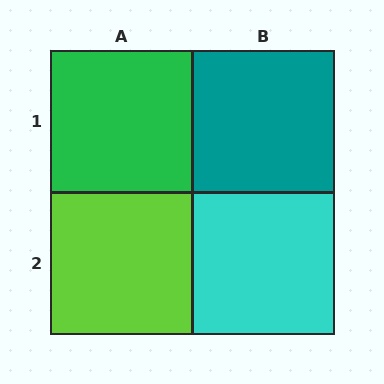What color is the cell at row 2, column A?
Lime.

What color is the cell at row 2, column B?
Cyan.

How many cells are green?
1 cell is green.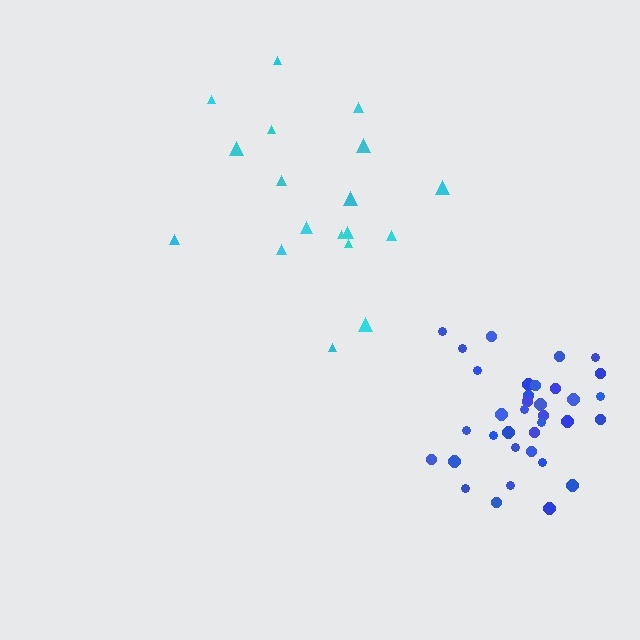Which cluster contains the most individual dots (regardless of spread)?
Blue (35).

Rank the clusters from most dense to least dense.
blue, cyan.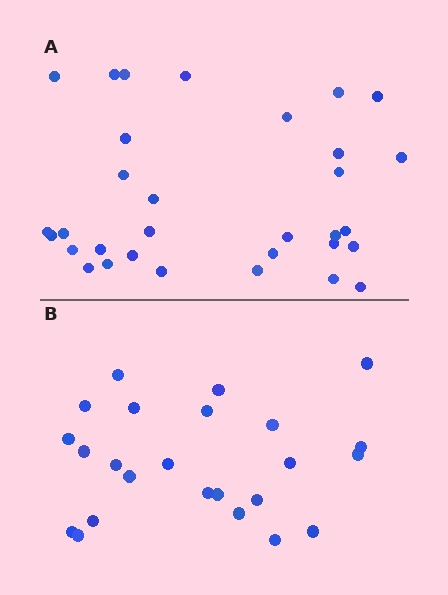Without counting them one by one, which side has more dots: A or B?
Region A (the top region) has more dots.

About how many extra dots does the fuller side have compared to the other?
Region A has roughly 8 or so more dots than region B.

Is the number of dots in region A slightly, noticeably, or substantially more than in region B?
Region A has noticeably more, but not dramatically so. The ratio is roughly 1.3 to 1.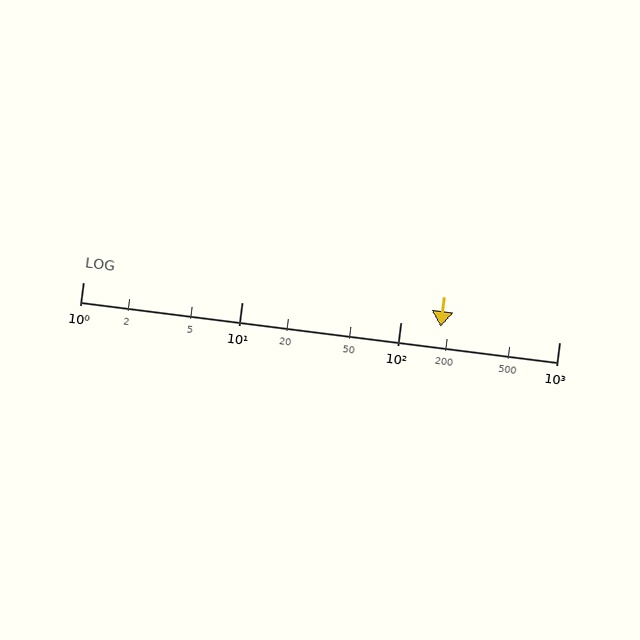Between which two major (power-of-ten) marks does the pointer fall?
The pointer is between 100 and 1000.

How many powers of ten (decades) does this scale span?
The scale spans 3 decades, from 1 to 1000.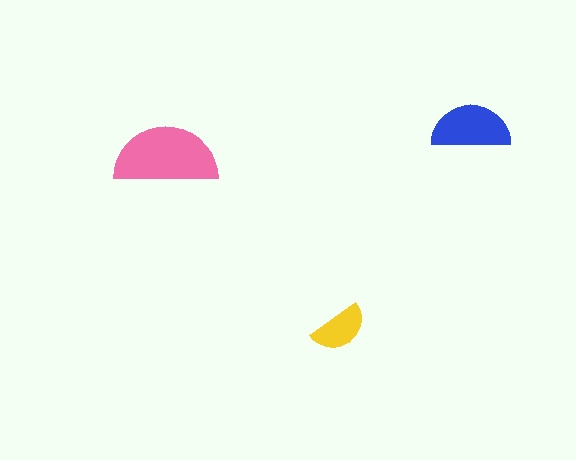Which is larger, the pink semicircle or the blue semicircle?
The pink one.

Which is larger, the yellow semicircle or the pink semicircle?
The pink one.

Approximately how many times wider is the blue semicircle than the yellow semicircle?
About 1.5 times wider.